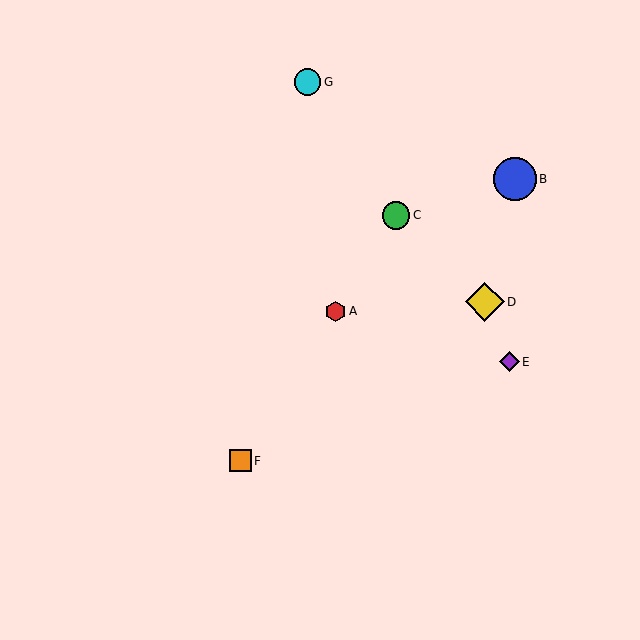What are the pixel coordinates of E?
Object E is at (509, 362).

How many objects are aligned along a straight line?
3 objects (A, C, F) are aligned along a straight line.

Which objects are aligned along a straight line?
Objects A, C, F are aligned along a straight line.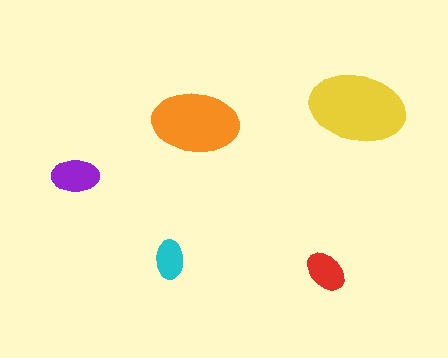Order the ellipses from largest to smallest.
the yellow one, the orange one, the purple one, the red one, the cyan one.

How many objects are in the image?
There are 5 objects in the image.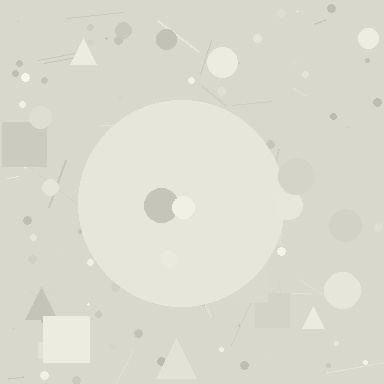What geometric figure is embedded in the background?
A circle is embedded in the background.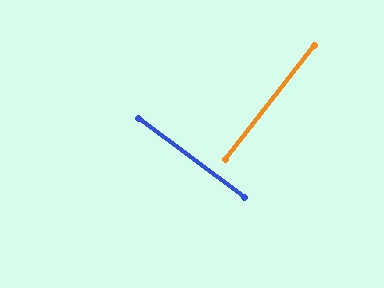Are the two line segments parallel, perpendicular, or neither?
Perpendicular — they meet at approximately 89°.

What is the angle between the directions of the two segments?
Approximately 89 degrees.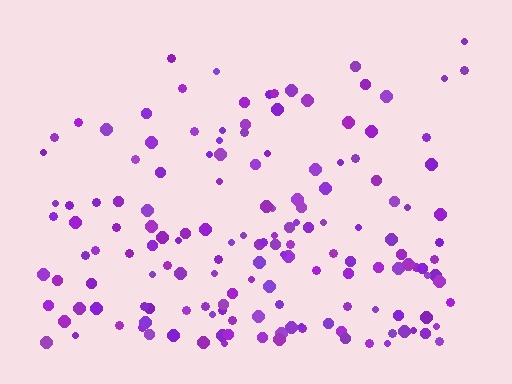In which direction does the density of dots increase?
From top to bottom, with the bottom side densest.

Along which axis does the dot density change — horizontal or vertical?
Vertical.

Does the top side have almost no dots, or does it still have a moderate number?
Still a moderate number, just noticeably fewer than the bottom.